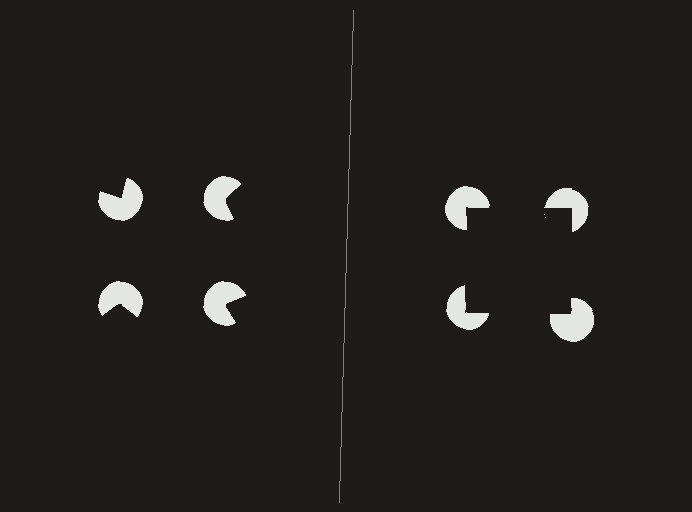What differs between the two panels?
The pac-man discs are positioned identically on both sides; only the wedge orientations differ. On the right they align to a square; on the left they are misaligned.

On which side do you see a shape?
An illusory square appears on the right side. On the left side the wedge cuts are rotated, so no coherent shape forms.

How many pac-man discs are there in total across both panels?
8 — 4 on each side.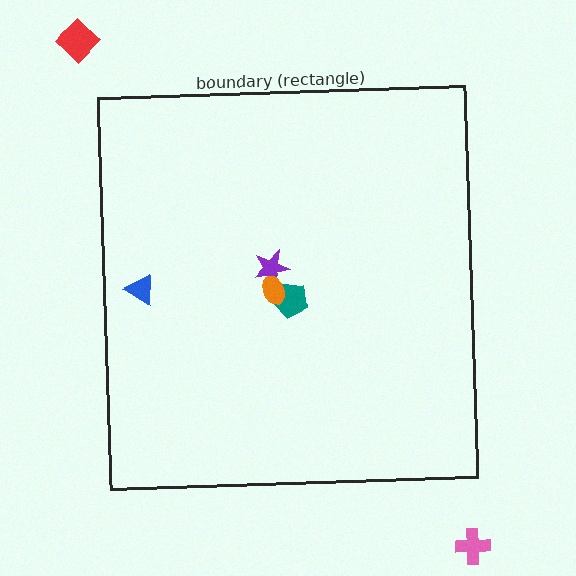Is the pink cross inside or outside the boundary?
Outside.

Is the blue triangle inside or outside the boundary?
Inside.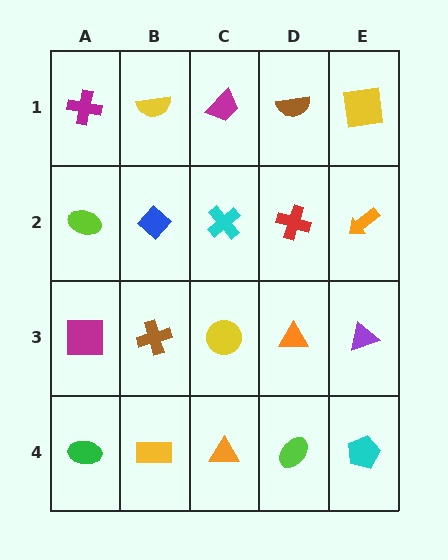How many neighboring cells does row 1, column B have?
3.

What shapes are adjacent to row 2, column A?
A magenta cross (row 1, column A), a magenta square (row 3, column A), a blue diamond (row 2, column B).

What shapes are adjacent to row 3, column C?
A cyan cross (row 2, column C), an orange triangle (row 4, column C), a brown cross (row 3, column B), an orange triangle (row 3, column D).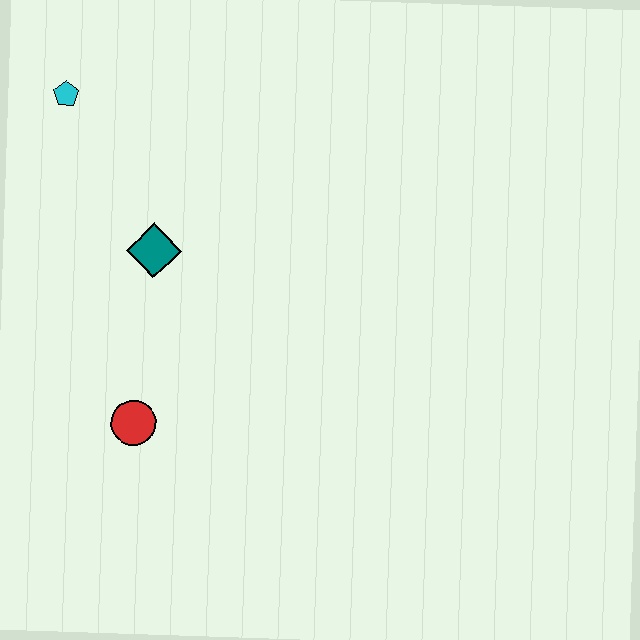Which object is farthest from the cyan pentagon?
The red circle is farthest from the cyan pentagon.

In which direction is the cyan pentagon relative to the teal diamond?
The cyan pentagon is above the teal diamond.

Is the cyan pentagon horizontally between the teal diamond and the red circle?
No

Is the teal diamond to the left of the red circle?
No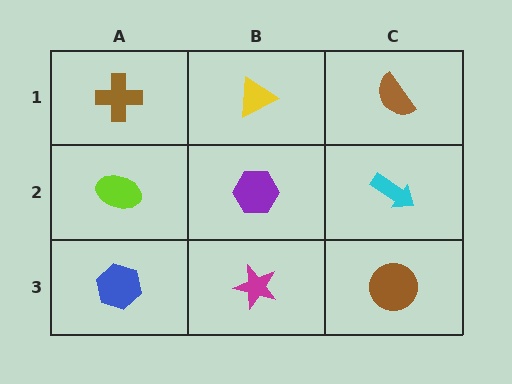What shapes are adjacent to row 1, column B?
A purple hexagon (row 2, column B), a brown cross (row 1, column A), a brown semicircle (row 1, column C).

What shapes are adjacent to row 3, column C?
A cyan arrow (row 2, column C), a magenta star (row 3, column B).